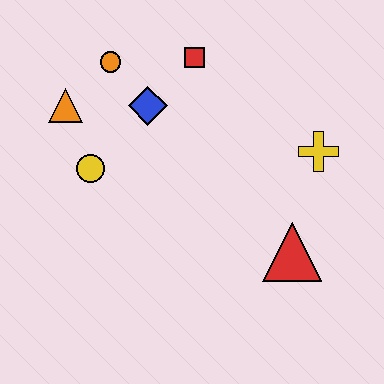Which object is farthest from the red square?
The red triangle is farthest from the red square.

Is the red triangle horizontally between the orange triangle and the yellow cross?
Yes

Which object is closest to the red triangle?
The yellow cross is closest to the red triangle.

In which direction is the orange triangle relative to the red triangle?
The orange triangle is to the left of the red triangle.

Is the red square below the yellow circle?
No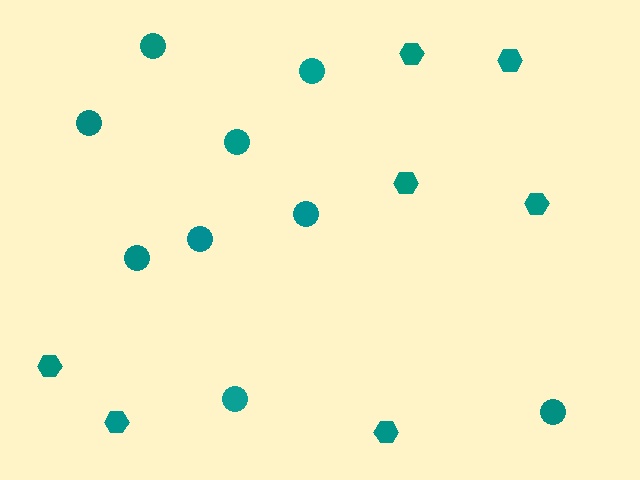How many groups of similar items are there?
There are 2 groups: one group of circles (9) and one group of hexagons (7).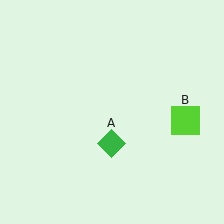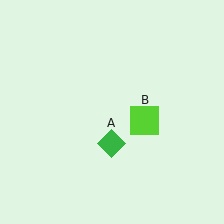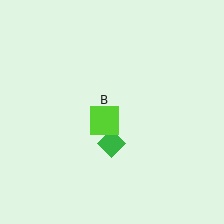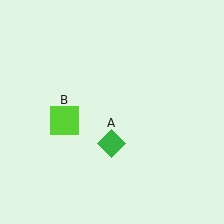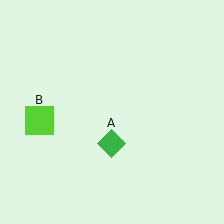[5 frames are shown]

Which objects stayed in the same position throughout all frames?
Green diamond (object A) remained stationary.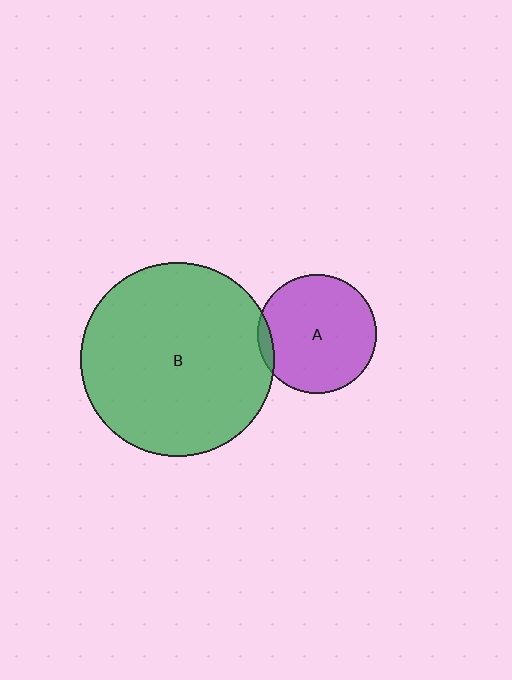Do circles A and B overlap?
Yes.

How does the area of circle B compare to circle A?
Approximately 2.7 times.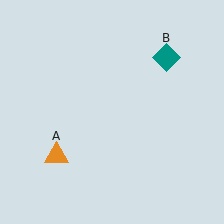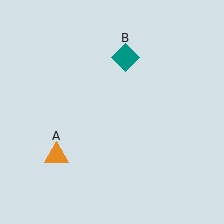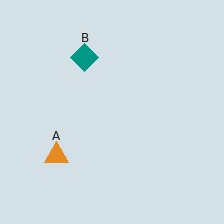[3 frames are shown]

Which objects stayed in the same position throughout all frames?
Orange triangle (object A) remained stationary.